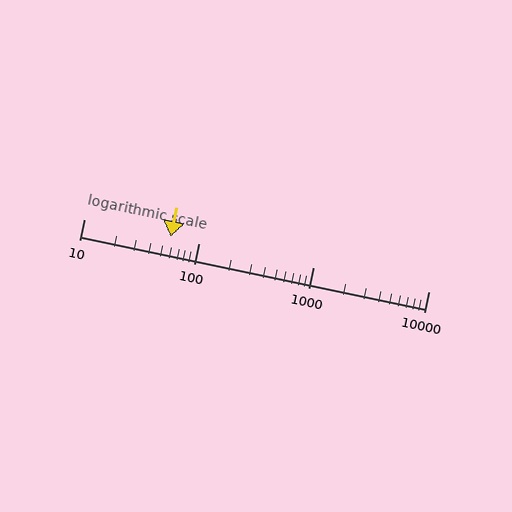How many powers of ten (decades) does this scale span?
The scale spans 3 decades, from 10 to 10000.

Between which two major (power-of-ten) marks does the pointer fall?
The pointer is between 10 and 100.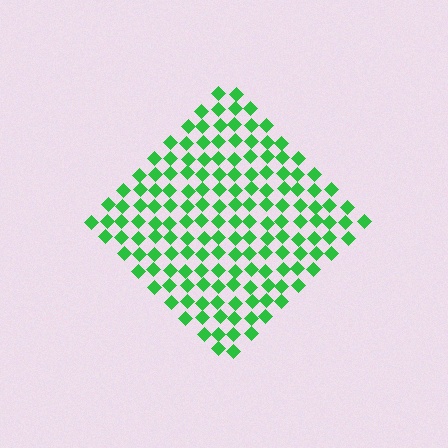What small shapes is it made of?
It is made of small diamonds.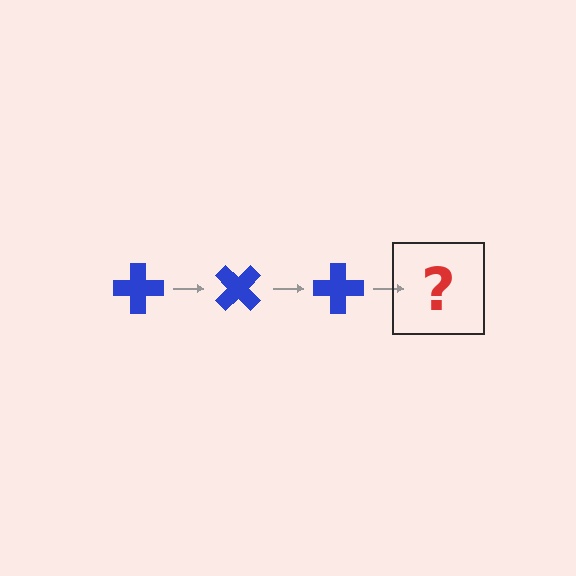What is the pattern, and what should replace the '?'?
The pattern is that the cross rotates 45 degrees each step. The '?' should be a blue cross rotated 135 degrees.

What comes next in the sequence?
The next element should be a blue cross rotated 135 degrees.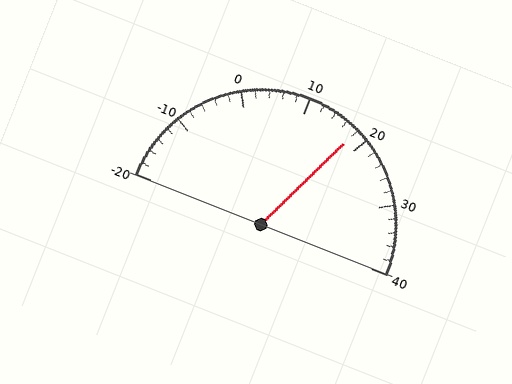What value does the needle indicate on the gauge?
The needle indicates approximately 18.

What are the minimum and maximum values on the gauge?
The gauge ranges from -20 to 40.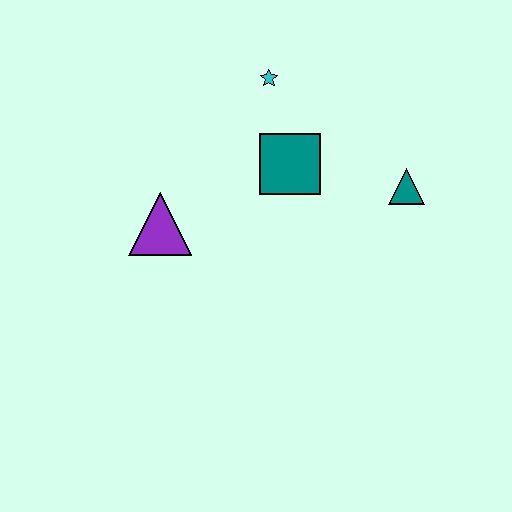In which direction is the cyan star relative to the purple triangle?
The cyan star is above the purple triangle.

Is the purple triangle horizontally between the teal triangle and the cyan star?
No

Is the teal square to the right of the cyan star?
Yes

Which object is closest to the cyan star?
The teal square is closest to the cyan star.